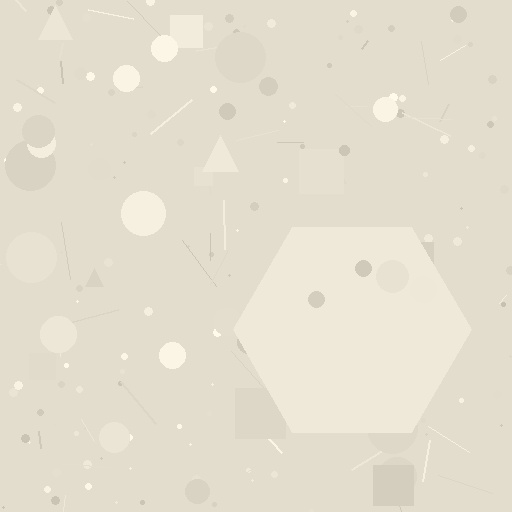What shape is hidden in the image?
A hexagon is hidden in the image.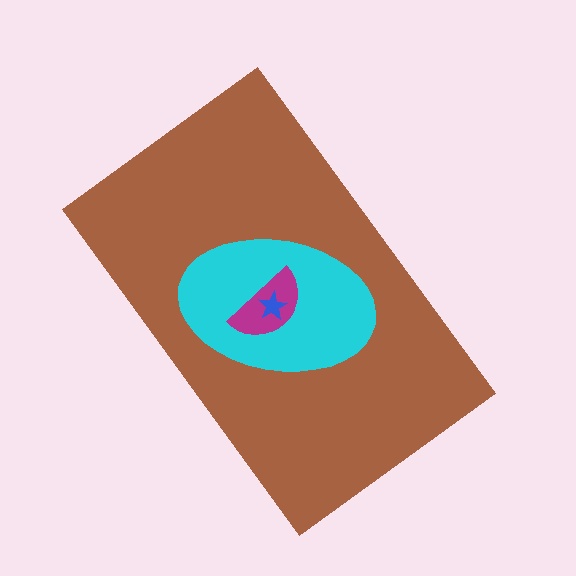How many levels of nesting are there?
4.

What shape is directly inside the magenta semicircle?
The blue star.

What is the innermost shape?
The blue star.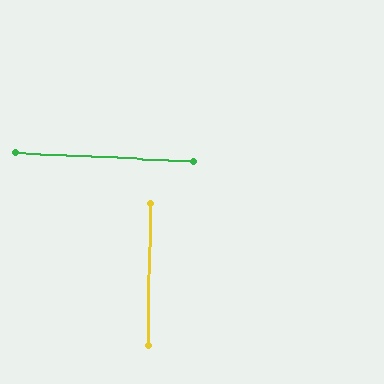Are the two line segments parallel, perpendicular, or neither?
Perpendicular — they meet at approximately 88°.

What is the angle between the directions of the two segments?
Approximately 88 degrees.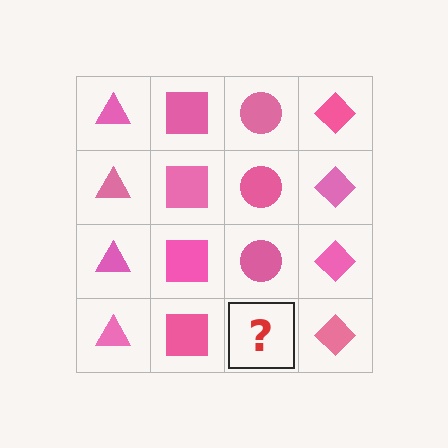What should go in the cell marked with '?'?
The missing cell should contain a pink circle.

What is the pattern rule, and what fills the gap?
The rule is that each column has a consistent shape. The gap should be filled with a pink circle.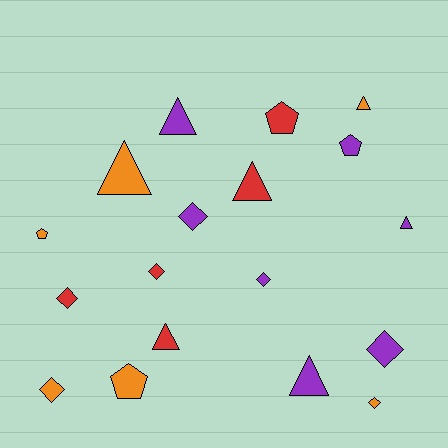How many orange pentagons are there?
There are 2 orange pentagons.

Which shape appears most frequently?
Diamond, with 7 objects.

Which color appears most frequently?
Purple, with 7 objects.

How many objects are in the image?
There are 18 objects.